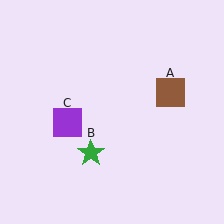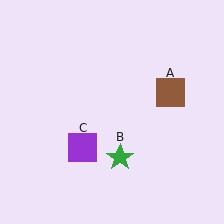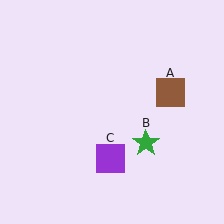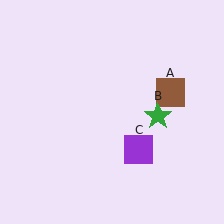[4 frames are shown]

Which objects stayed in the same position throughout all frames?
Brown square (object A) remained stationary.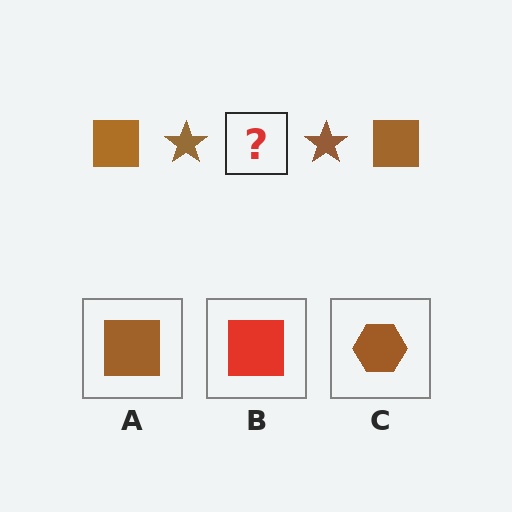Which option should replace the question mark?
Option A.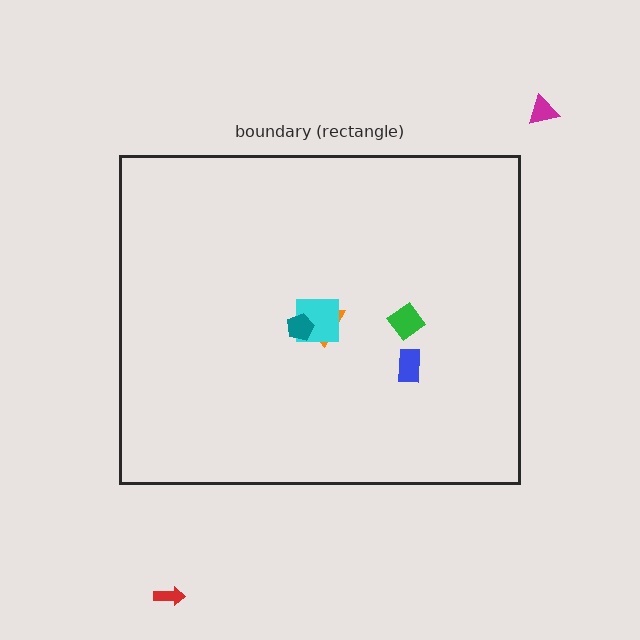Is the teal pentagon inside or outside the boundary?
Inside.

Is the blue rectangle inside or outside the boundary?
Inside.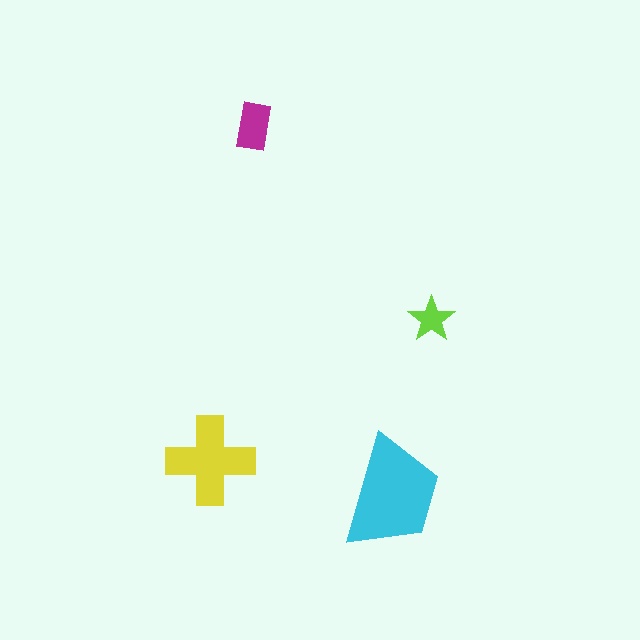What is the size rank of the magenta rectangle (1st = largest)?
3rd.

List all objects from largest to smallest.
The cyan trapezoid, the yellow cross, the magenta rectangle, the lime star.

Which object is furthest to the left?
The yellow cross is leftmost.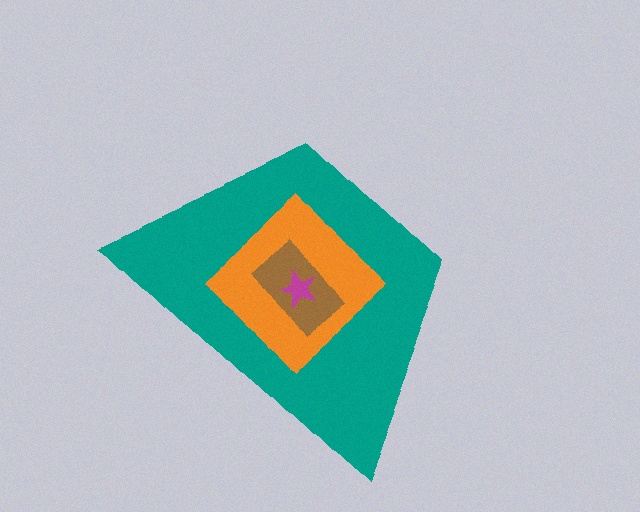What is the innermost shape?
The magenta star.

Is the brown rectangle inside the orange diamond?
Yes.